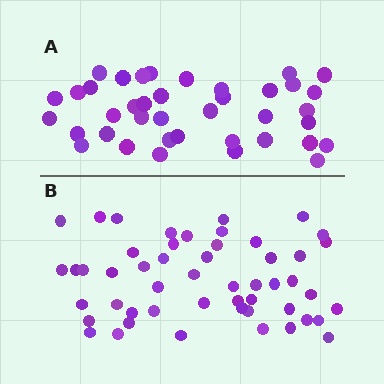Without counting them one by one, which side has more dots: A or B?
Region B (the bottom region) has more dots.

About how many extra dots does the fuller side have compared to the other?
Region B has roughly 12 or so more dots than region A.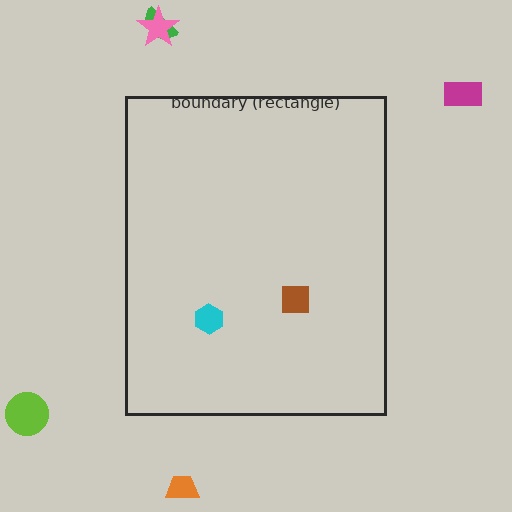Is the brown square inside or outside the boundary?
Inside.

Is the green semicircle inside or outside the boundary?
Outside.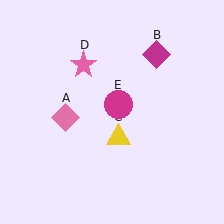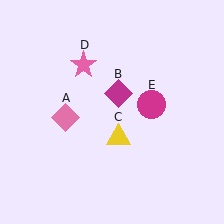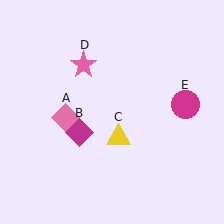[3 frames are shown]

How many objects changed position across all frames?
2 objects changed position: magenta diamond (object B), magenta circle (object E).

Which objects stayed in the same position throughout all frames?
Pink diamond (object A) and yellow triangle (object C) and pink star (object D) remained stationary.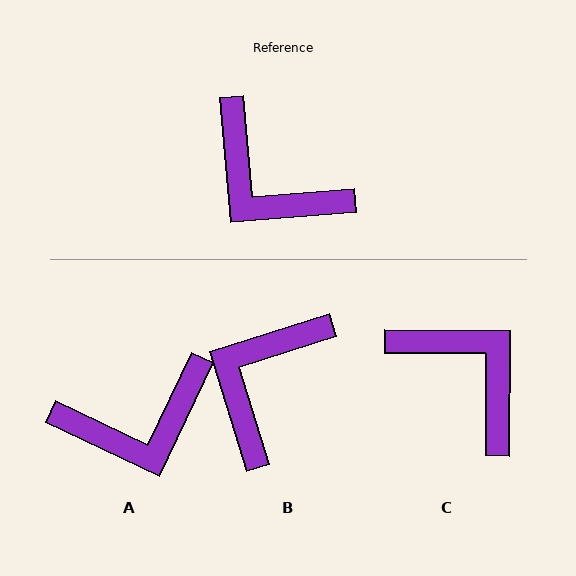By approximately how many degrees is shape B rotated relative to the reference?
Approximately 78 degrees clockwise.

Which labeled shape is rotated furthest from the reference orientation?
C, about 175 degrees away.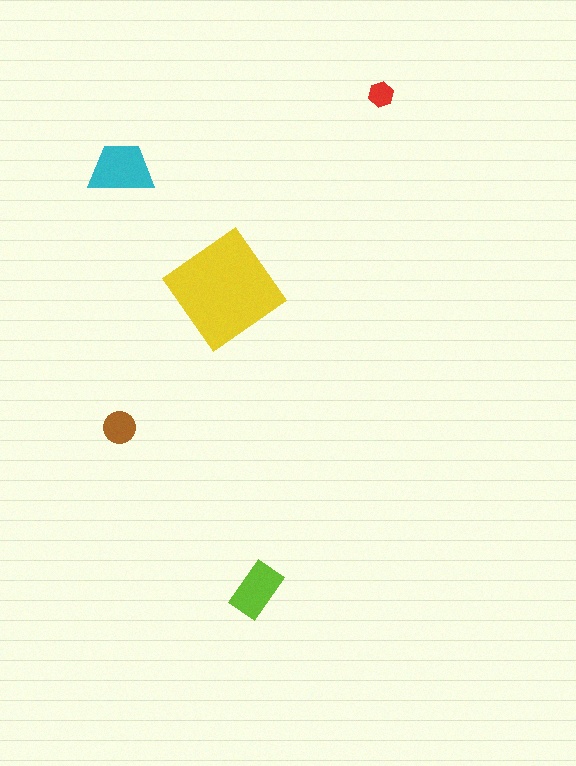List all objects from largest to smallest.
The yellow diamond, the cyan trapezoid, the lime rectangle, the brown circle, the red hexagon.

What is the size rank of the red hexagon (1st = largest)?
5th.